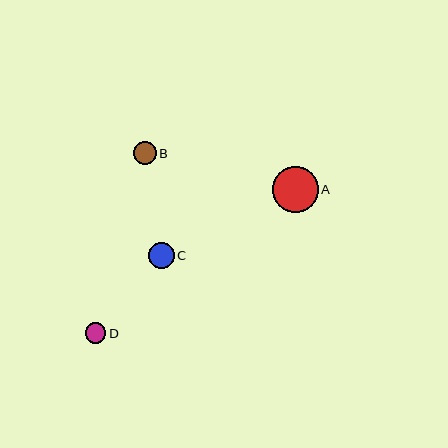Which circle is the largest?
Circle A is the largest with a size of approximately 46 pixels.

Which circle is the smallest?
Circle D is the smallest with a size of approximately 21 pixels.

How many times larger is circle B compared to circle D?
Circle B is approximately 1.1 times the size of circle D.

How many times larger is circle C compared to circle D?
Circle C is approximately 1.2 times the size of circle D.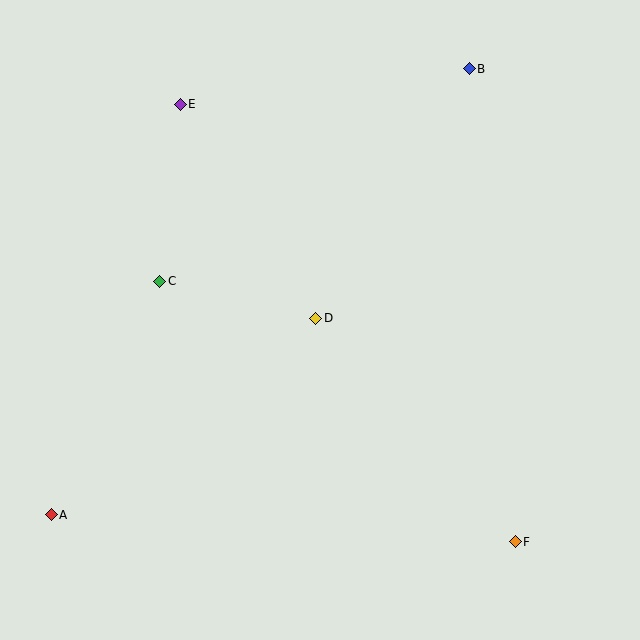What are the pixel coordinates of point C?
Point C is at (160, 281).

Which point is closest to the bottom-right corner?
Point F is closest to the bottom-right corner.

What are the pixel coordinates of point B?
Point B is at (469, 69).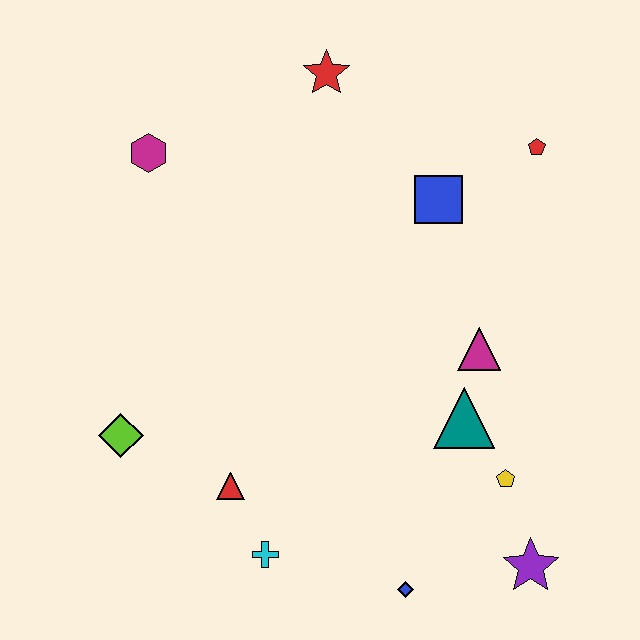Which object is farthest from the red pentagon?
The lime diamond is farthest from the red pentagon.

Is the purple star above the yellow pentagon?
No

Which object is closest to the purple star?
The yellow pentagon is closest to the purple star.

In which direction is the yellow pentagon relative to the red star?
The yellow pentagon is below the red star.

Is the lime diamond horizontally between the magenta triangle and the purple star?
No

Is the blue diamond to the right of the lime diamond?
Yes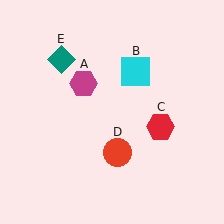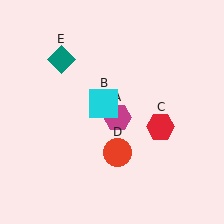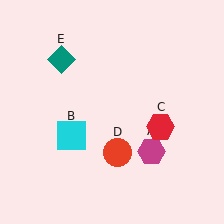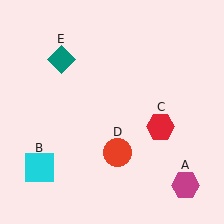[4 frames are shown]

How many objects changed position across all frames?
2 objects changed position: magenta hexagon (object A), cyan square (object B).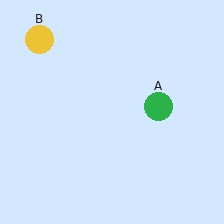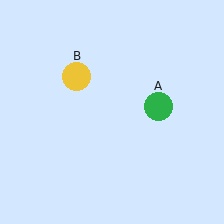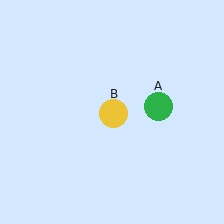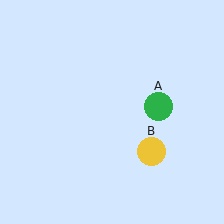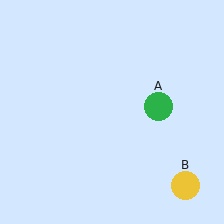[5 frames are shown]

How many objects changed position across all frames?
1 object changed position: yellow circle (object B).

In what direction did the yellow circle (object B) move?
The yellow circle (object B) moved down and to the right.